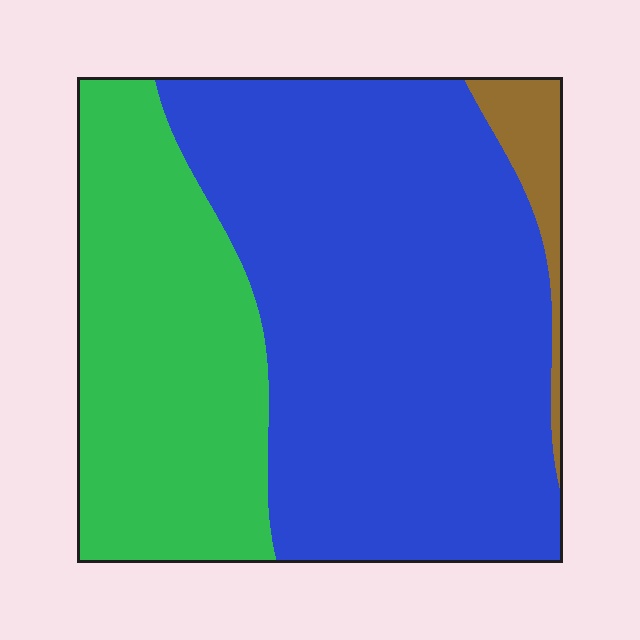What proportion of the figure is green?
Green covers around 35% of the figure.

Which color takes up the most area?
Blue, at roughly 60%.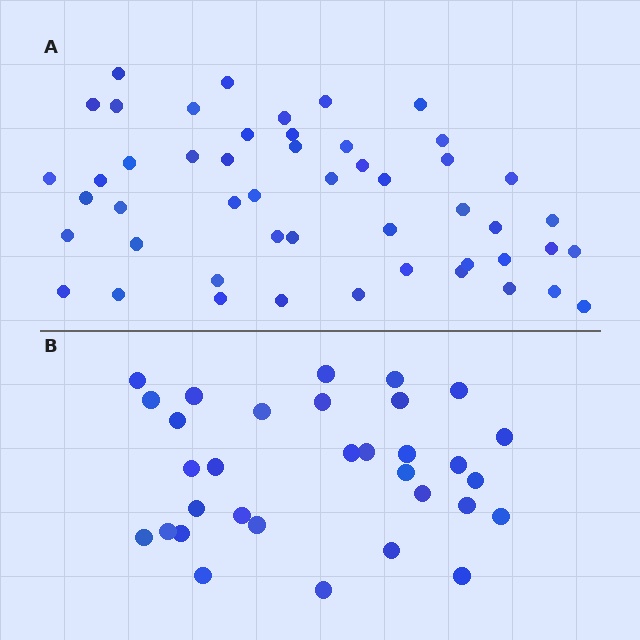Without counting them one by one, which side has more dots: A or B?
Region A (the top region) has more dots.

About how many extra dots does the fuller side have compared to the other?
Region A has approximately 20 more dots than region B.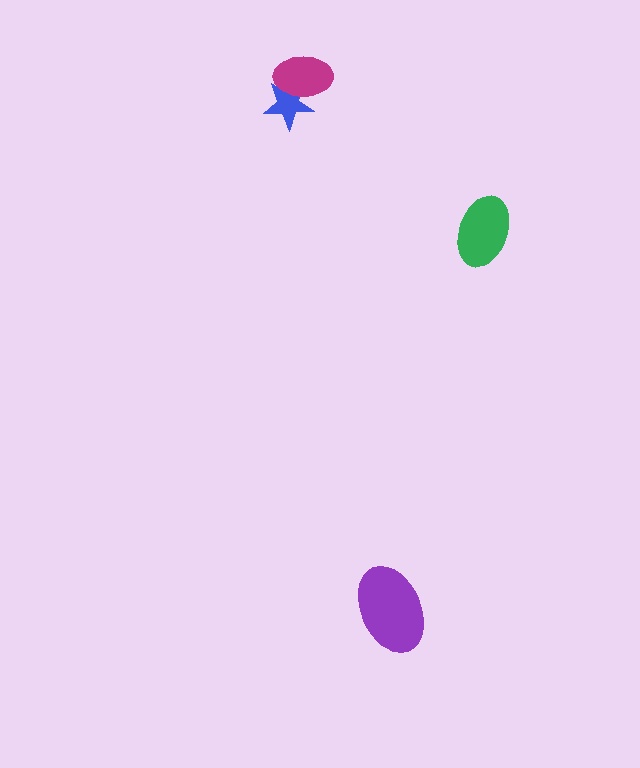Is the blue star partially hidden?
Yes, it is partially covered by another shape.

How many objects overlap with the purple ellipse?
0 objects overlap with the purple ellipse.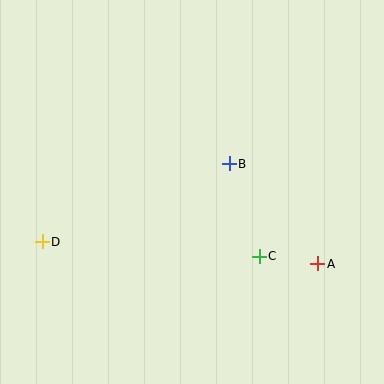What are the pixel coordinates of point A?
Point A is at (318, 264).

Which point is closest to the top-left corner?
Point D is closest to the top-left corner.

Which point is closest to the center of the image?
Point B at (229, 164) is closest to the center.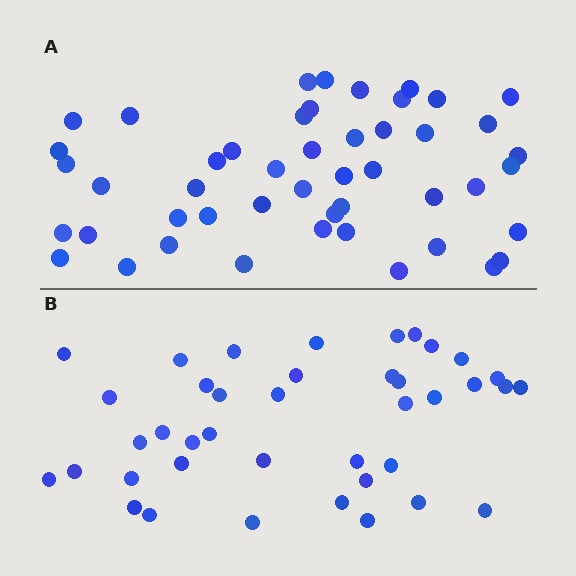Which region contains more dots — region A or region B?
Region A (the top region) has more dots.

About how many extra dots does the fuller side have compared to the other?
Region A has roughly 8 or so more dots than region B.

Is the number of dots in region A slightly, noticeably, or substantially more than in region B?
Region A has only slightly more — the two regions are fairly close. The ratio is roughly 1.2 to 1.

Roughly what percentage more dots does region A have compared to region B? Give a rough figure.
About 20% more.